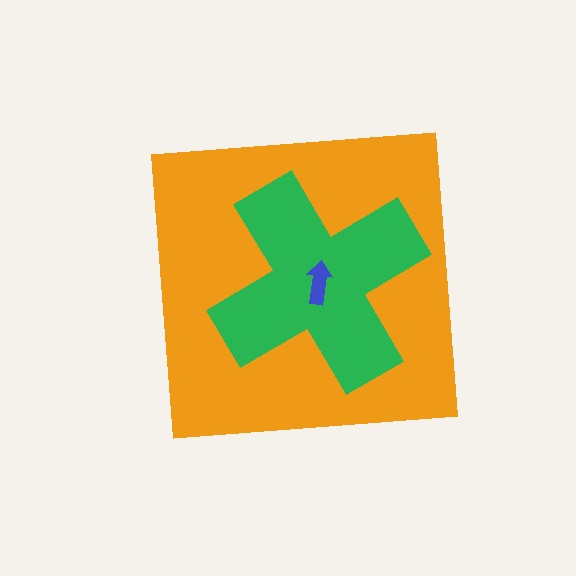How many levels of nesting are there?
3.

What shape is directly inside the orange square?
The green cross.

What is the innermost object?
The blue arrow.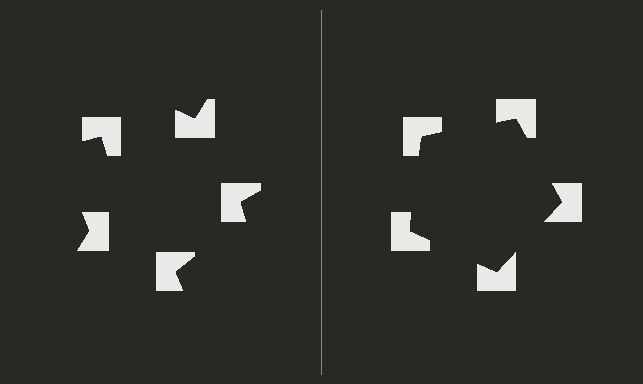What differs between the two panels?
The notched squares are positioned identically on both sides; only the wedge orientations differ. On the right they align to a pentagon; on the left they are misaligned.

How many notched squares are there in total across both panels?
10 — 5 on each side.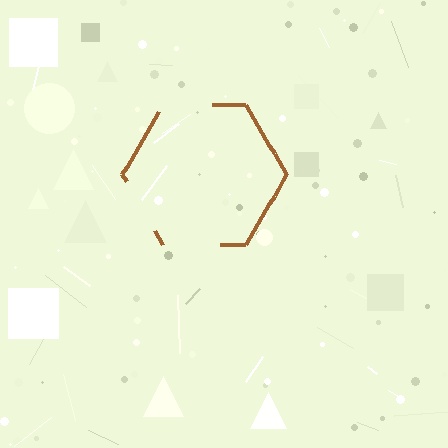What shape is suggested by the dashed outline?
The dashed outline suggests a hexagon.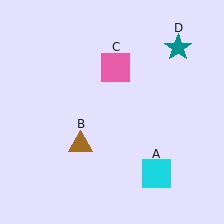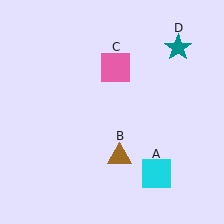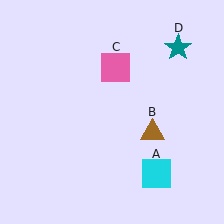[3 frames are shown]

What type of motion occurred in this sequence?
The brown triangle (object B) rotated counterclockwise around the center of the scene.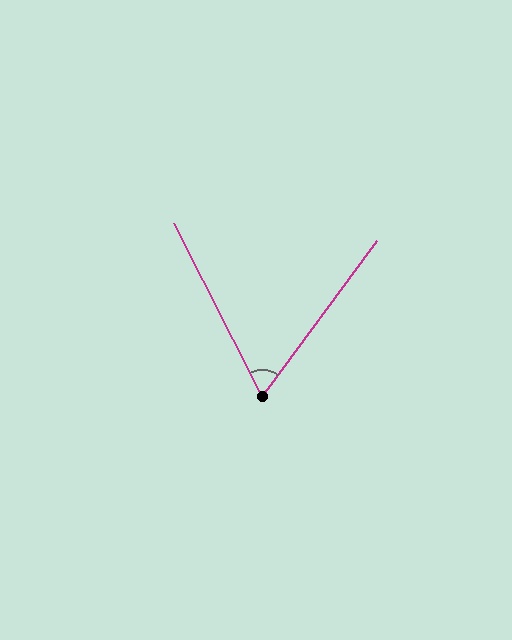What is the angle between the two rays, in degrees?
Approximately 63 degrees.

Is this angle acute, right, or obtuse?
It is acute.